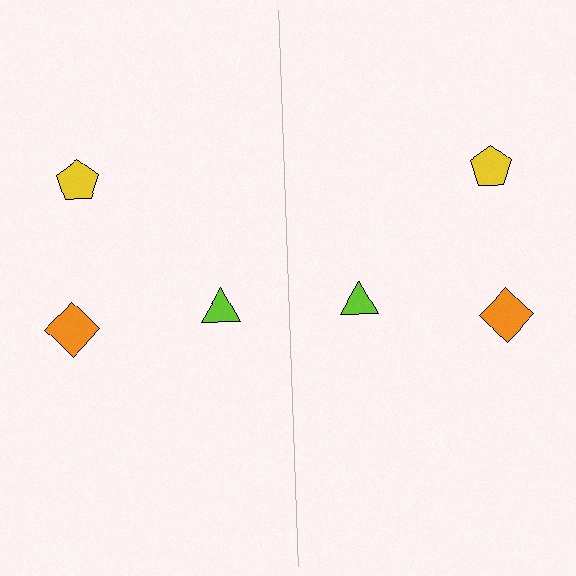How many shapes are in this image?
There are 6 shapes in this image.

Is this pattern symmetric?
Yes, this pattern has bilateral (reflection) symmetry.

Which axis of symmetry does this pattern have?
The pattern has a vertical axis of symmetry running through the center of the image.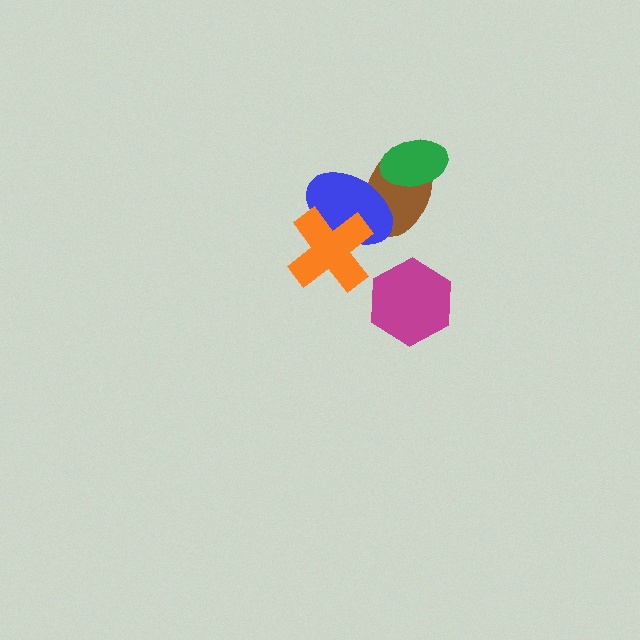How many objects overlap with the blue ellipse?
2 objects overlap with the blue ellipse.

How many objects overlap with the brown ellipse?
2 objects overlap with the brown ellipse.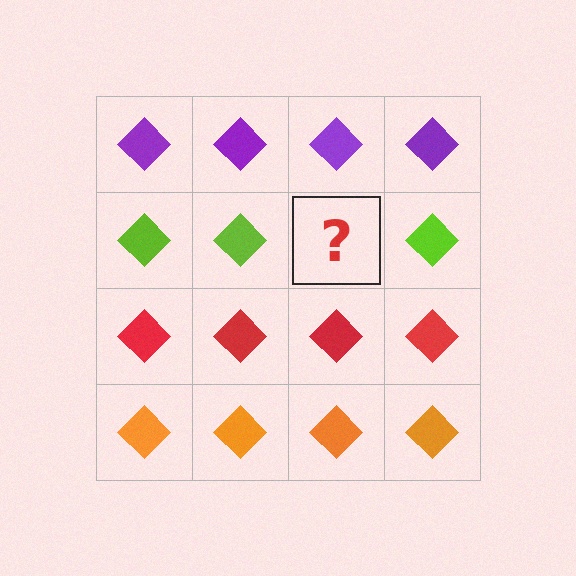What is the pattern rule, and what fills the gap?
The rule is that each row has a consistent color. The gap should be filled with a lime diamond.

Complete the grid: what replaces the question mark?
The question mark should be replaced with a lime diamond.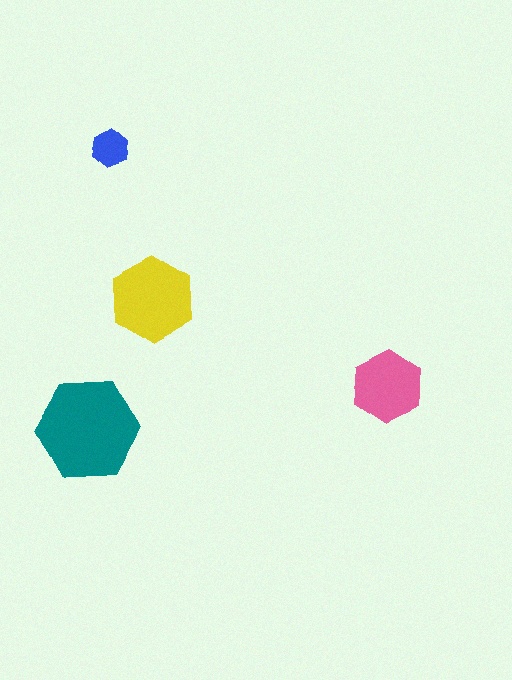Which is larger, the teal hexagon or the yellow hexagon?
The teal one.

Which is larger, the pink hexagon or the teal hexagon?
The teal one.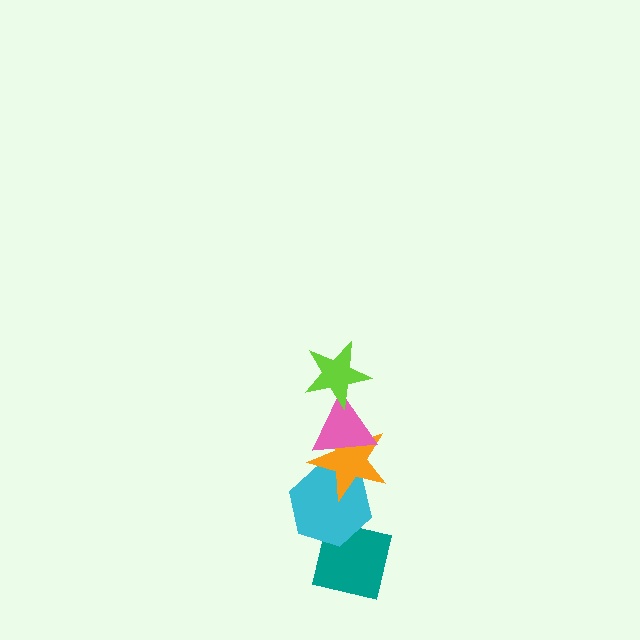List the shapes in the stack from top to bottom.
From top to bottom: the lime star, the pink triangle, the orange star, the cyan hexagon, the teal square.